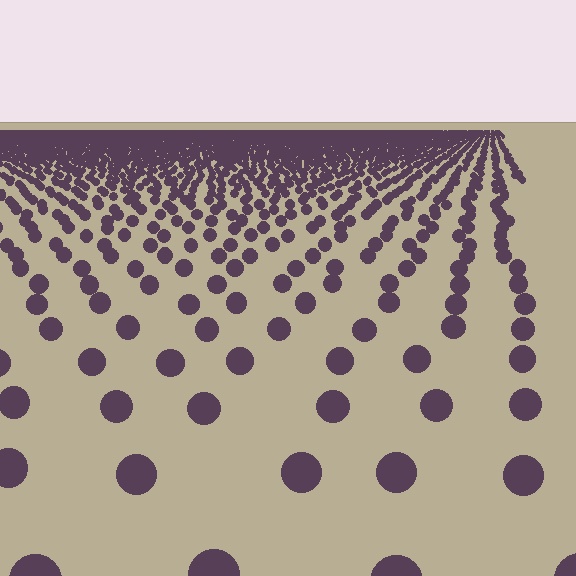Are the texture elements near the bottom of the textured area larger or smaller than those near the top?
Larger. Near the bottom, elements are closer to the viewer and appear at a bigger on-screen size.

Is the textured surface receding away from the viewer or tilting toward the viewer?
The surface is receding away from the viewer. Texture elements get smaller and denser toward the top.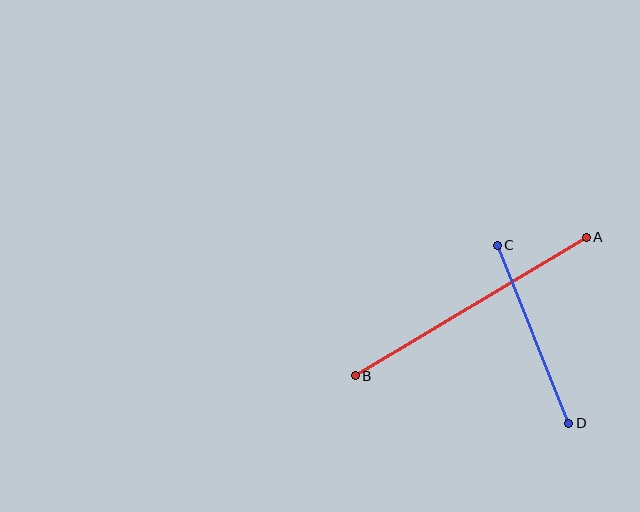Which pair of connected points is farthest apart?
Points A and B are farthest apart.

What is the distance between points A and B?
The distance is approximately 269 pixels.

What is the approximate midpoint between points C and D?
The midpoint is at approximately (533, 334) pixels.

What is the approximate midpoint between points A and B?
The midpoint is at approximately (471, 306) pixels.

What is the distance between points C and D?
The distance is approximately 192 pixels.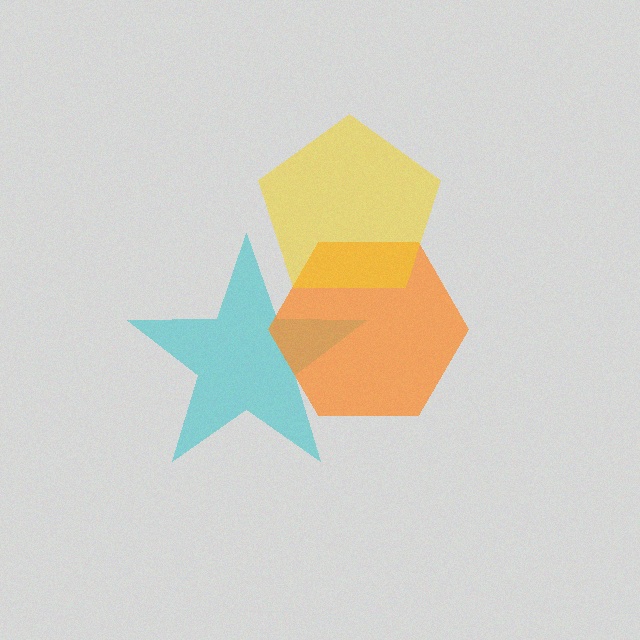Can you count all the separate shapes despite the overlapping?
Yes, there are 3 separate shapes.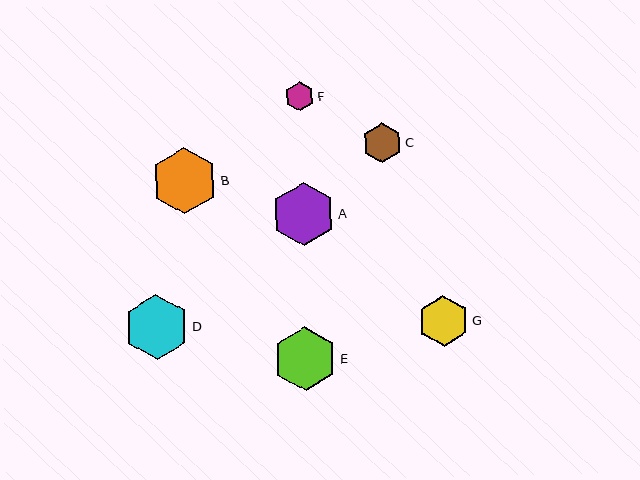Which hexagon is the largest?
Hexagon B is the largest with a size of approximately 67 pixels.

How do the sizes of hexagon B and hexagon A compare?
Hexagon B and hexagon A are approximately the same size.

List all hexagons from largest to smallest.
From largest to smallest: B, D, E, A, G, C, F.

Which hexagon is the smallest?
Hexagon F is the smallest with a size of approximately 29 pixels.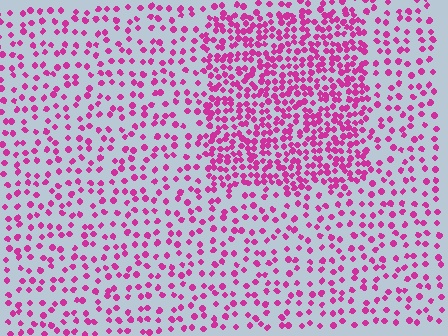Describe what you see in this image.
The image contains small magenta elements arranged at two different densities. A rectangle-shaped region is visible where the elements are more densely packed than the surrounding area.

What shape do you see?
I see a rectangle.